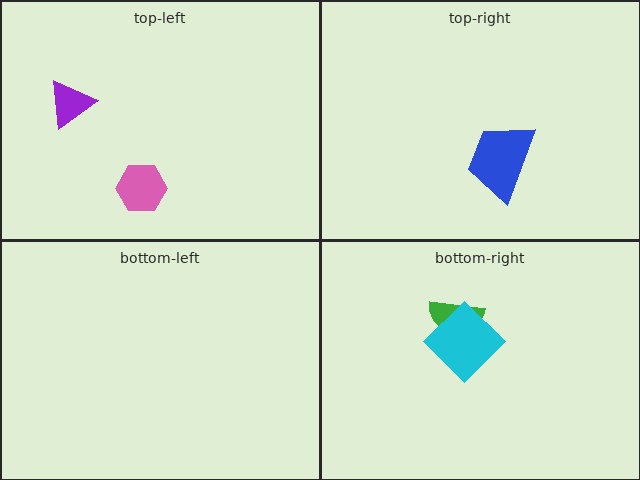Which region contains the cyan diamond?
The bottom-right region.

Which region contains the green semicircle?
The bottom-right region.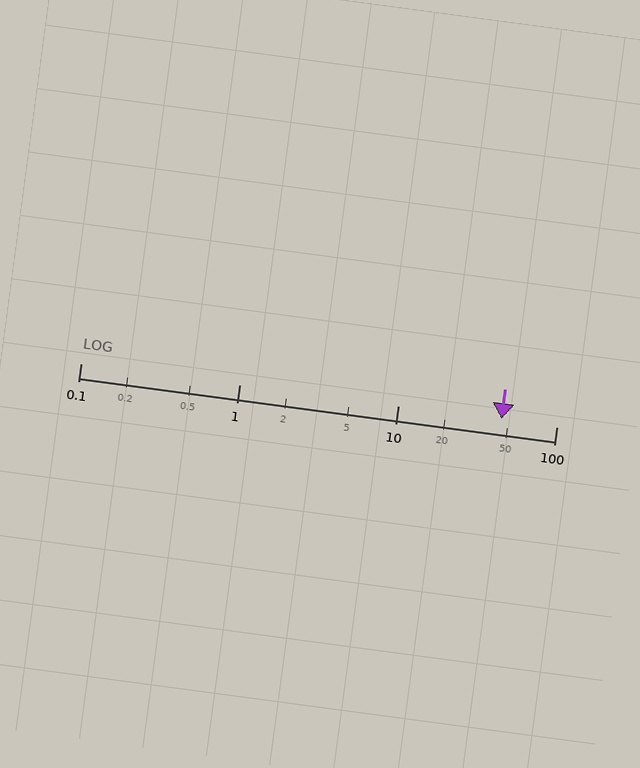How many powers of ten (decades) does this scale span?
The scale spans 3 decades, from 0.1 to 100.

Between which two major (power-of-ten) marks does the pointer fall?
The pointer is between 10 and 100.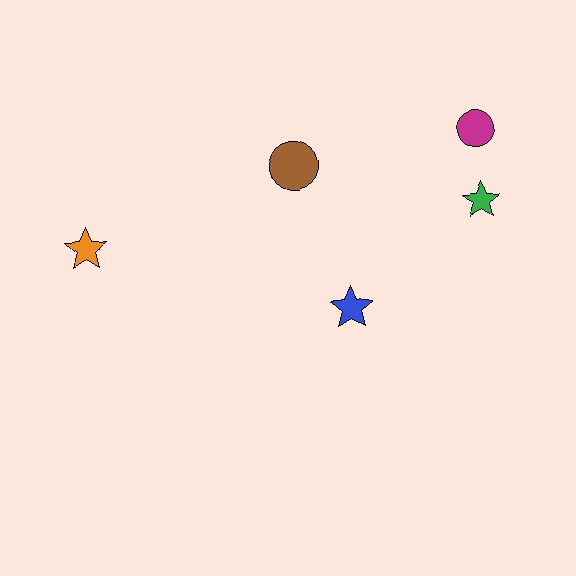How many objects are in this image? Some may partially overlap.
There are 5 objects.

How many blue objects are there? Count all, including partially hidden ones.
There is 1 blue object.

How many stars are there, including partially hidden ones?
There are 3 stars.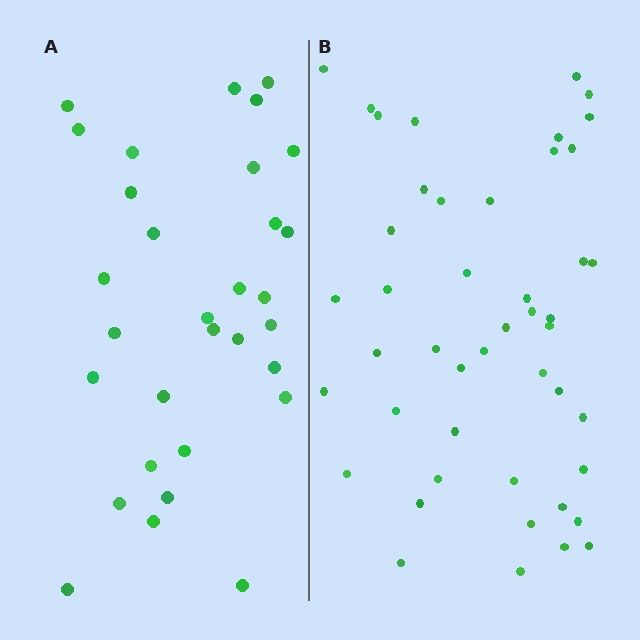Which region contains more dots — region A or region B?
Region B (the right region) has more dots.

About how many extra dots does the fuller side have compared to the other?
Region B has approximately 15 more dots than region A.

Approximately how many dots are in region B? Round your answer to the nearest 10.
About 50 dots. (The exact count is 46, which rounds to 50.)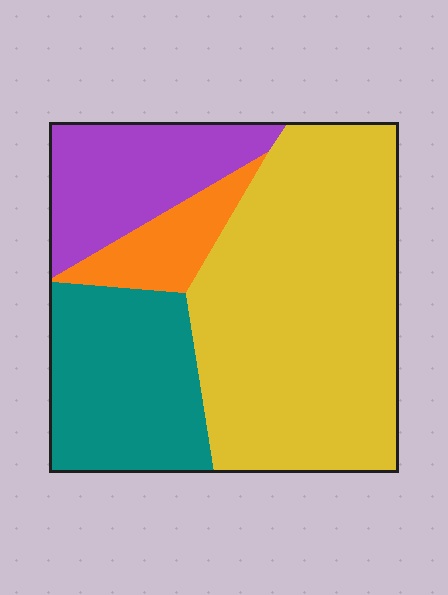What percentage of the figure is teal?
Teal covers roughly 25% of the figure.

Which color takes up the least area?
Orange, at roughly 10%.